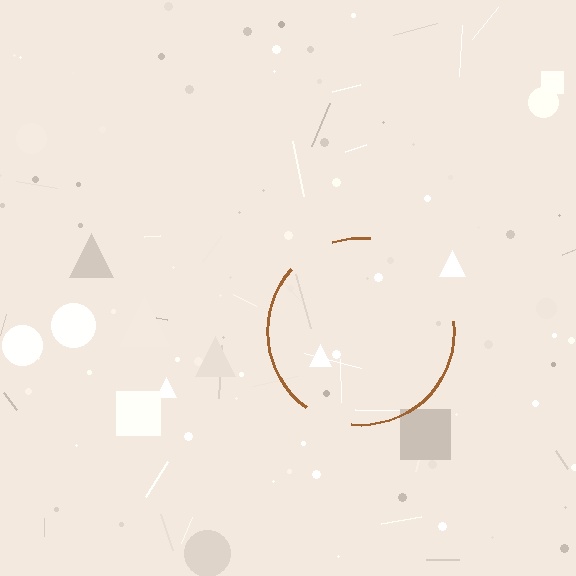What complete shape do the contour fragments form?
The contour fragments form a circle.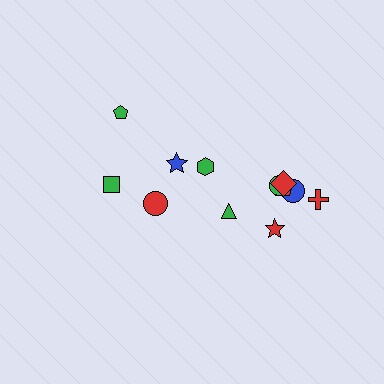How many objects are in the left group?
There are 4 objects.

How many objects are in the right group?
There are 8 objects.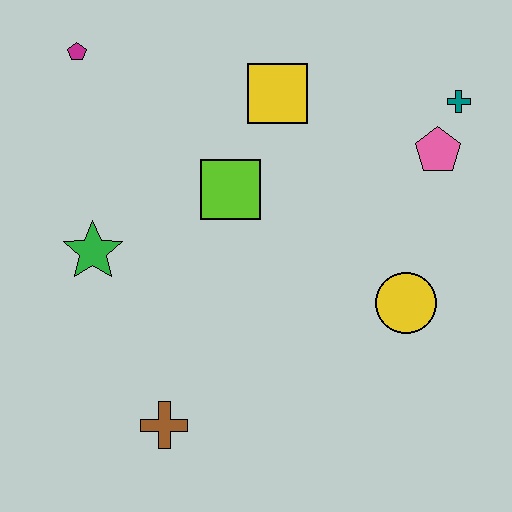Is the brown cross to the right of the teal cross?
No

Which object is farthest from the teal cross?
The brown cross is farthest from the teal cross.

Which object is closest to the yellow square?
The lime square is closest to the yellow square.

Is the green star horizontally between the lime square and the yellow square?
No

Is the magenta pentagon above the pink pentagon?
Yes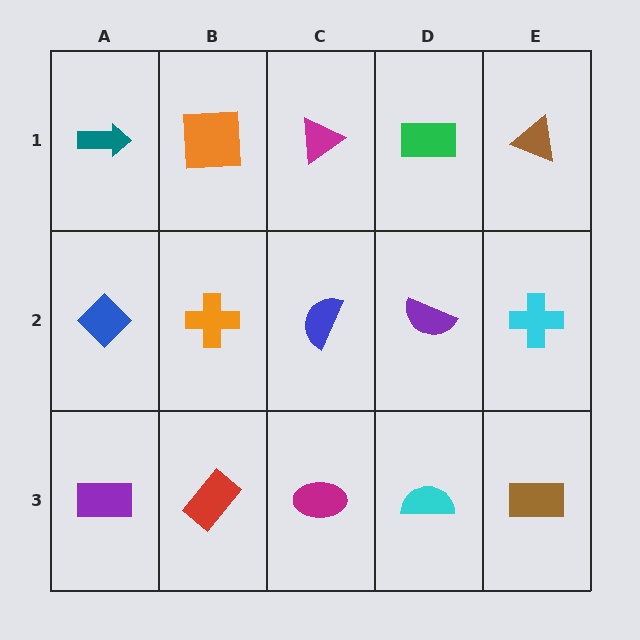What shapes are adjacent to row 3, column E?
A cyan cross (row 2, column E), a cyan semicircle (row 3, column D).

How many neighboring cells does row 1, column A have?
2.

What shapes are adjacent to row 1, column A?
A blue diamond (row 2, column A), an orange square (row 1, column B).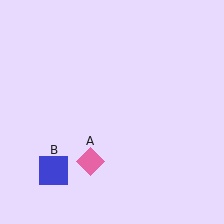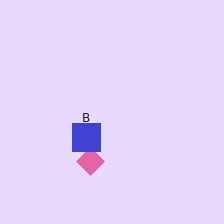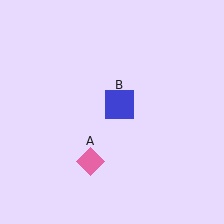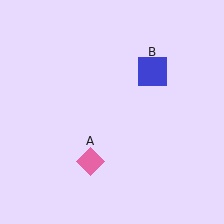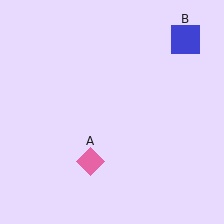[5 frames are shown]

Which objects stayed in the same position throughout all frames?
Pink diamond (object A) remained stationary.